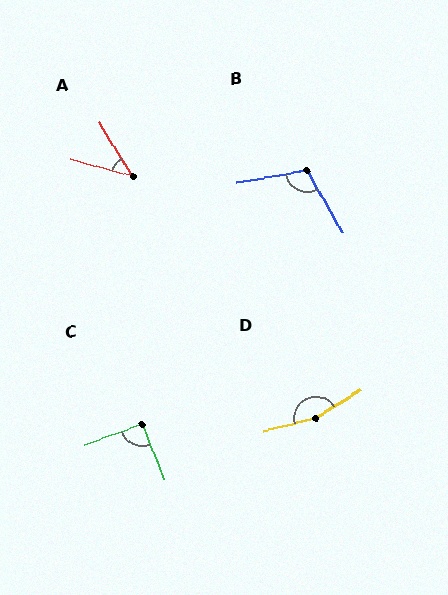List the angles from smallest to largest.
A (43°), C (92°), B (110°), D (163°).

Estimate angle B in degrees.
Approximately 110 degrees.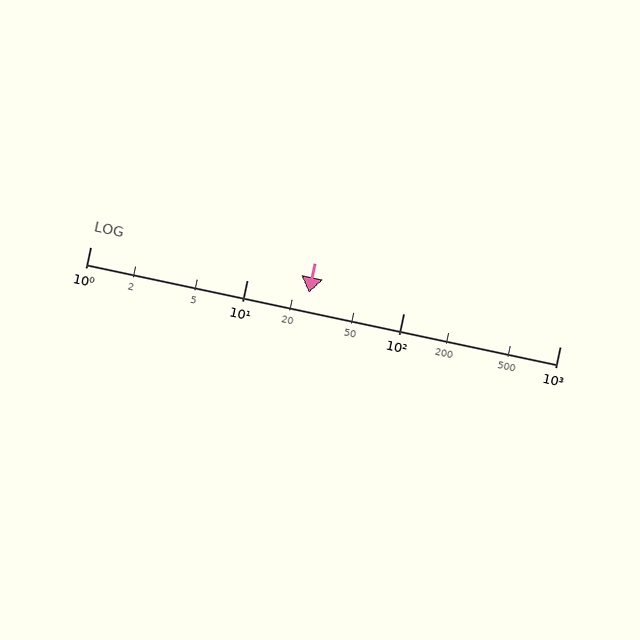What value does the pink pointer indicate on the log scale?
The pointer indicates approximately 25.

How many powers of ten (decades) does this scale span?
The scale spans 3 decades, from 1 to 1000.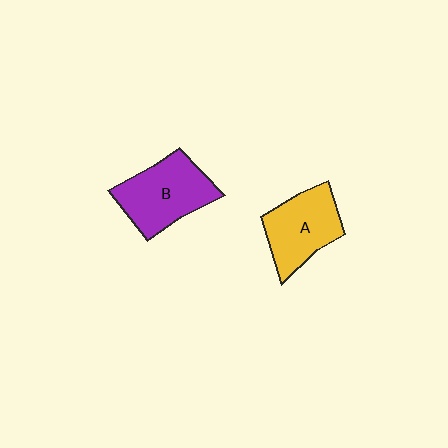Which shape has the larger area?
Shape B (purple).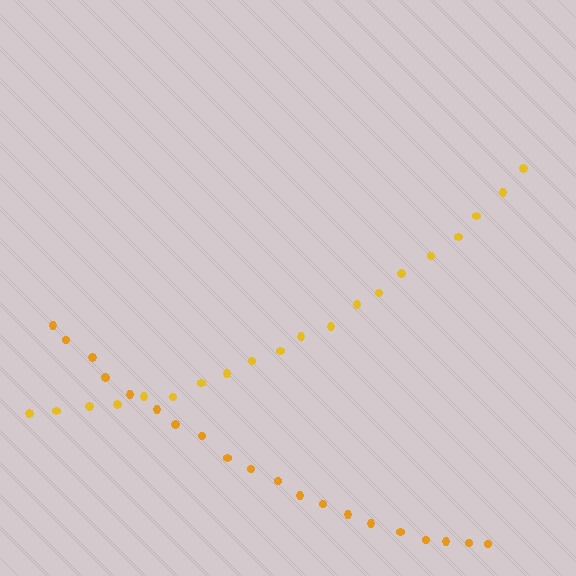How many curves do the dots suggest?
There are 2 distinct paths.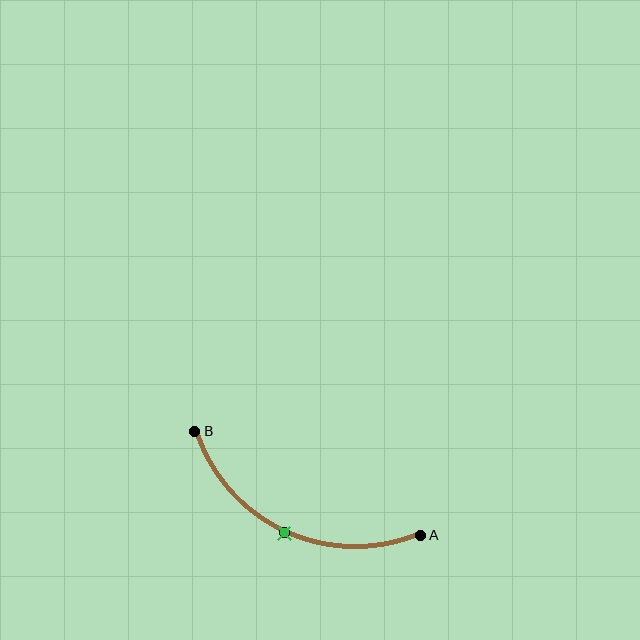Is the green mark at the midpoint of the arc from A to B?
Yes. The green mark lies on the arc at equal arc-length from both A and B — it is the arc midpoint.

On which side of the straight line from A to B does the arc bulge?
The arc bulges below the straight line connecting A and B.